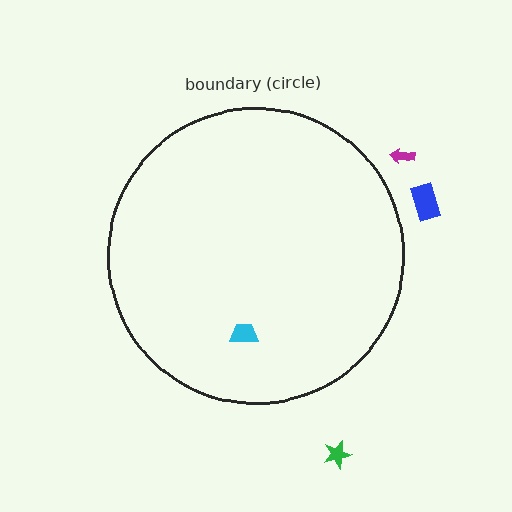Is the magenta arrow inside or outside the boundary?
Outside.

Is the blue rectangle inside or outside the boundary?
Outside.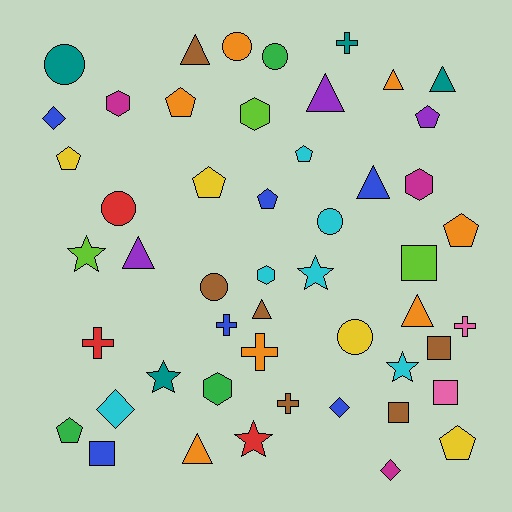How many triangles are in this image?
There are 9 triangles.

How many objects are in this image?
There are 50 objects.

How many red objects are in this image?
There are 3 red objects.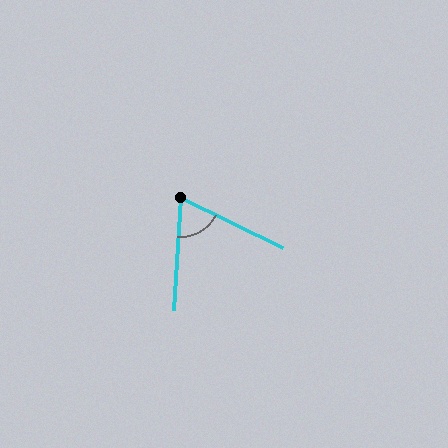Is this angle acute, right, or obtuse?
It is acute.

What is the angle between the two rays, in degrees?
Approximately 67 degrees.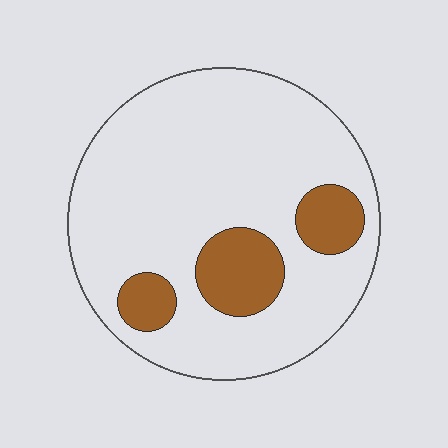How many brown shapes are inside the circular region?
3.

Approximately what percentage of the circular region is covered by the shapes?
Approximately 15%.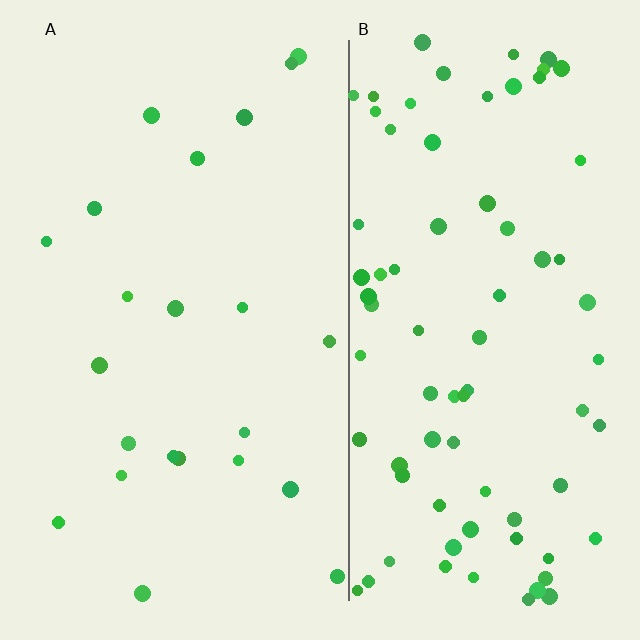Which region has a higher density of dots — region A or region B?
B (the right).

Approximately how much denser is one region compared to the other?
Approximately 3.5× — region B over region A.